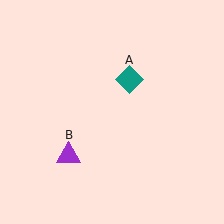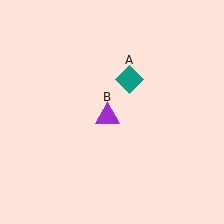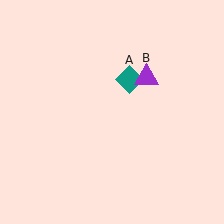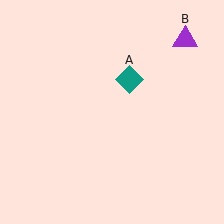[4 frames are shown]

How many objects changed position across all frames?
1 object changed position: purple triangle (object B).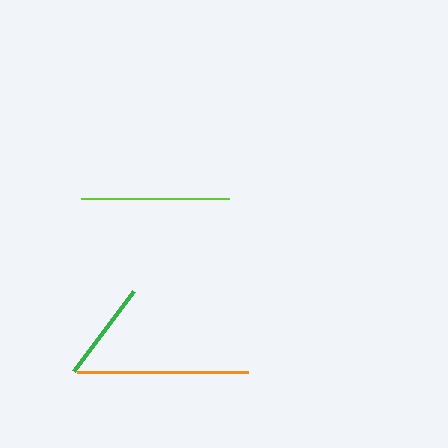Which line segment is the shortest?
The green line is the shortest at approximately 100 pixels.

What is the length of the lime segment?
The lime segment is approximately 148 pixels long.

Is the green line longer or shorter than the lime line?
The lime line is longer than the green line.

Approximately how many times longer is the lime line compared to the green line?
The lime line is approximately 1.5 times the length of the green line.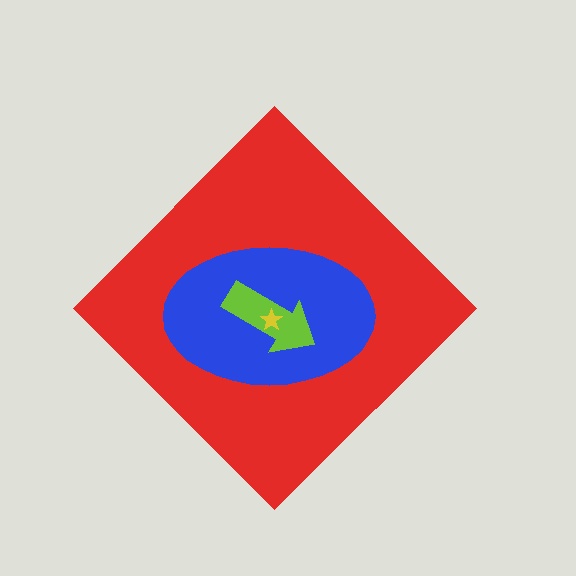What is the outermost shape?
The red diamond.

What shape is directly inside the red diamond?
The blue ellipse.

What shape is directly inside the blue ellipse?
The lime arrow.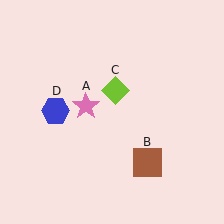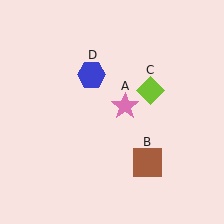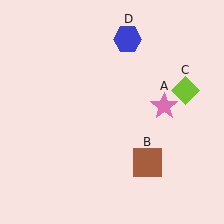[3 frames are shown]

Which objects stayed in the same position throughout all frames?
Brown square (object B) remained stationary.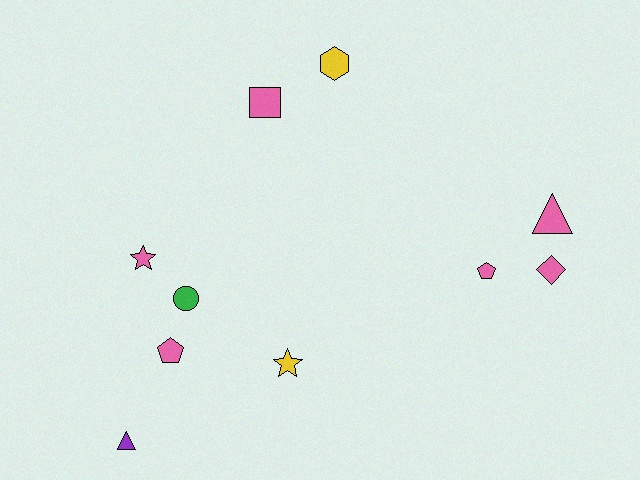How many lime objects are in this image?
There are no lime objects.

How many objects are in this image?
There are 10 objects.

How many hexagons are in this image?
There is 1 hexagon.